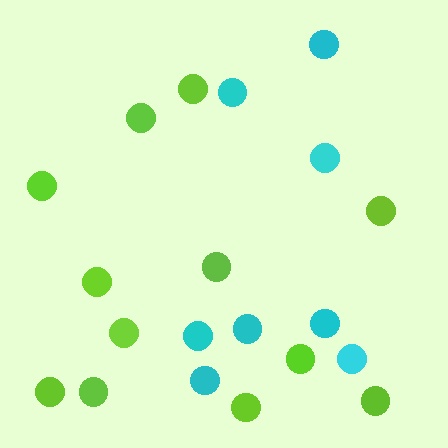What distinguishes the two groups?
There are 2 groups: one group of lime circles (12) and one group of cyan circles (8).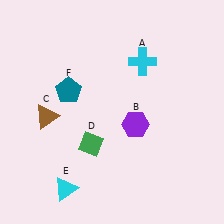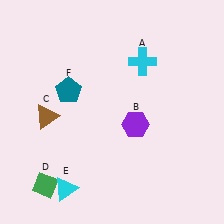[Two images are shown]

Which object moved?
The green diamond (D) moved left.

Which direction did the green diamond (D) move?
The green diamond (D) moved left.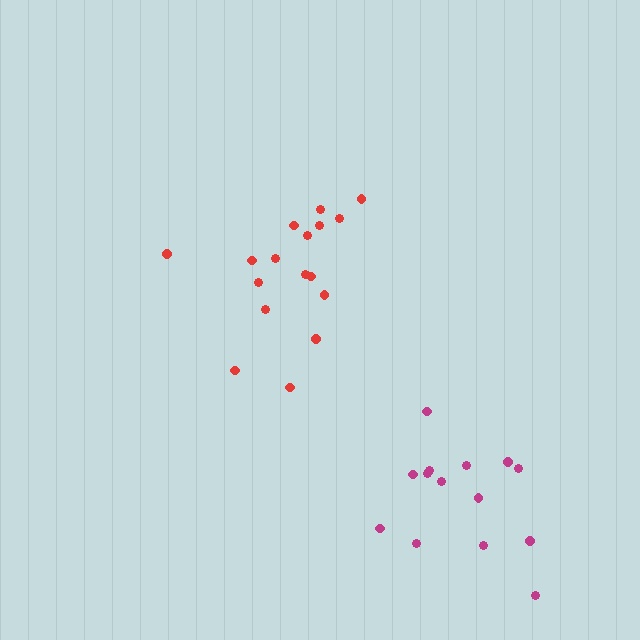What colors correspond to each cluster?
The clusters are colored: red, magenta.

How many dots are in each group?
Group 1: 17 dots, Group 2: 14 dots (31 total).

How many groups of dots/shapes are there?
There are 2 groups.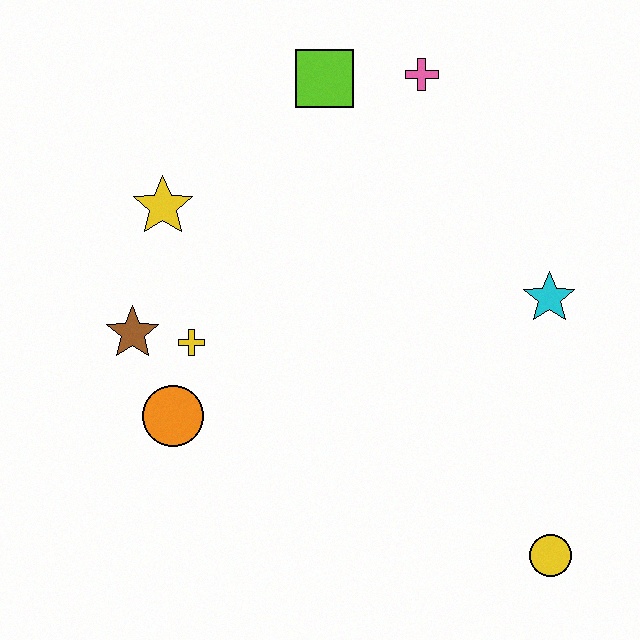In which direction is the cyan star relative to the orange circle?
The cyan star is to the right of the orange circle.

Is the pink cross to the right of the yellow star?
Yes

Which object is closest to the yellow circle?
The cyan star is closest to the yellow circle.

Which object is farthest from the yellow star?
The yellow circle is farthest from the yellow star.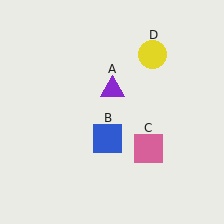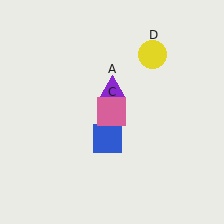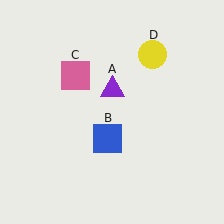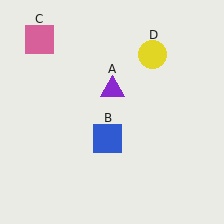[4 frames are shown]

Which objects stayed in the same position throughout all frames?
Purple triangle (object A) and blue square (object B) and yellow circle (object D) remained stationary.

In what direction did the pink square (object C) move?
The pink square (object C) moved up and to the left.